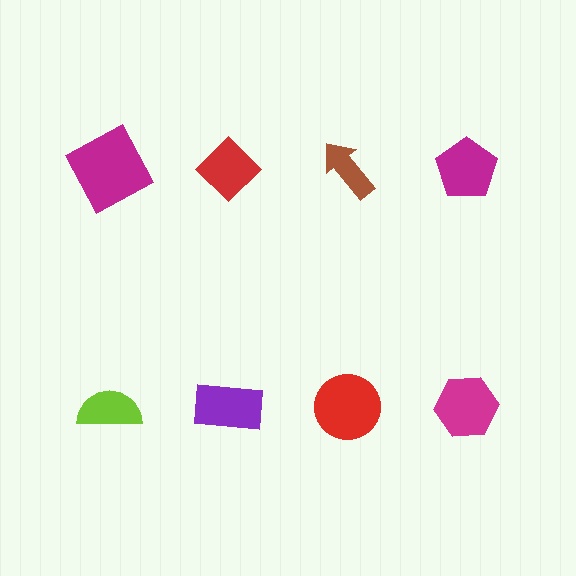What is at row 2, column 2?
A purple rectangle.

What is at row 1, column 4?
A magenta pentagon.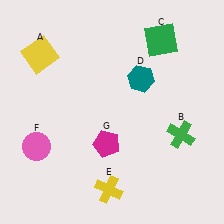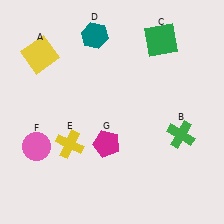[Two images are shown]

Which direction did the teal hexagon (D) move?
The teal hexagon (D) moved left.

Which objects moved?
The objects that moved are: the teal hexagon (D), the yellow cross (E).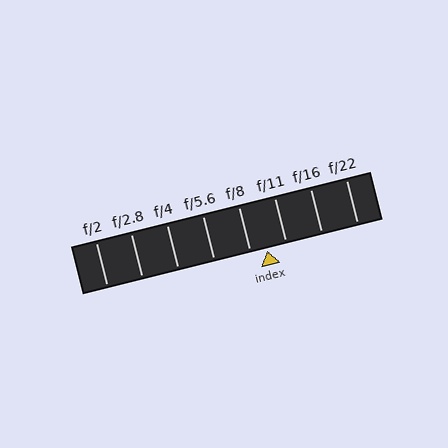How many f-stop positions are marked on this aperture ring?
There are 8 f-stop positions marked.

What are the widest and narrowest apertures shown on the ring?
The widest aperture shown is f/2 and the narrowest is f/22.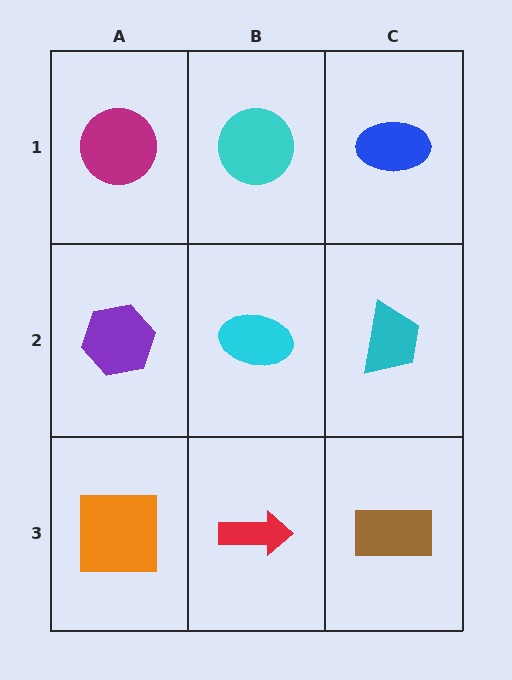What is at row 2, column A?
A purple hexagon.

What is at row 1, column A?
A magenta circle.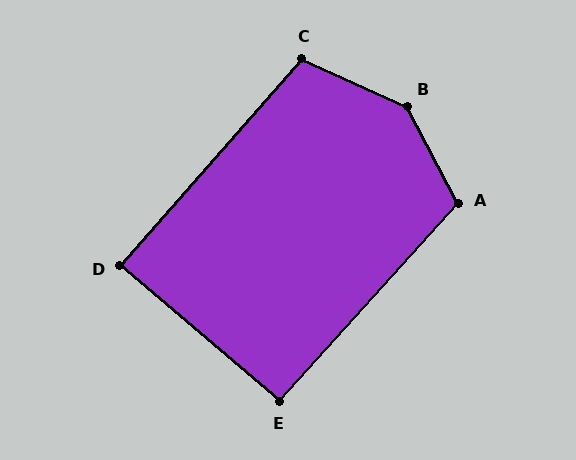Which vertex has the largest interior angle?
B, at approximately 142 degrees.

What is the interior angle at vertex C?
Approximately 107 degrees (obtuse).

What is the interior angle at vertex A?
Approximately 111 degrees (obtuse).